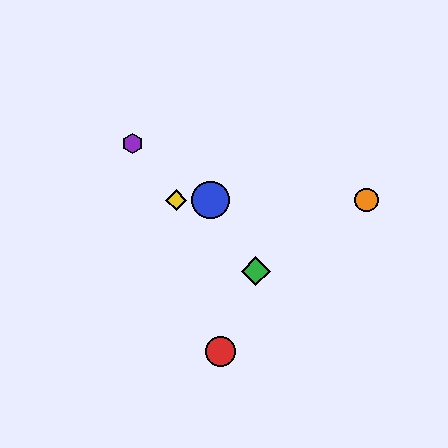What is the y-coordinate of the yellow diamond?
The yellow diamond is at y≈200.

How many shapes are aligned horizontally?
3 shapes (the blue circle, the yellow diamond, the orange circle) are aligned horizontally.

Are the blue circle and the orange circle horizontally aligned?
Yes, both are at y≈200.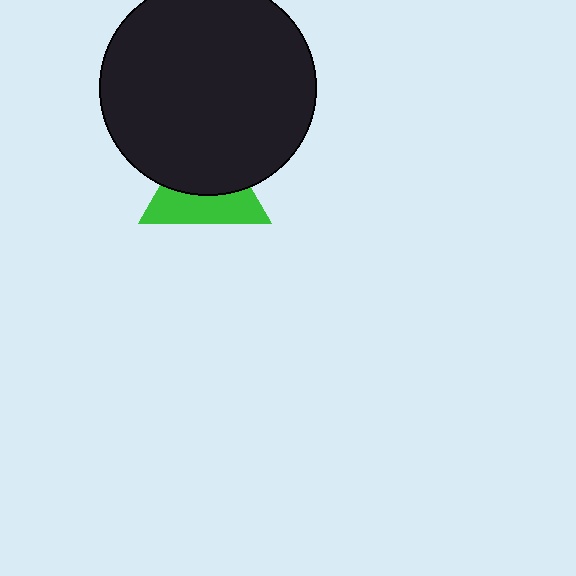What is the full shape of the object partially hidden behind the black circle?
The partially hidden object is a green triangle.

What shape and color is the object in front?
The object in front is a black circle.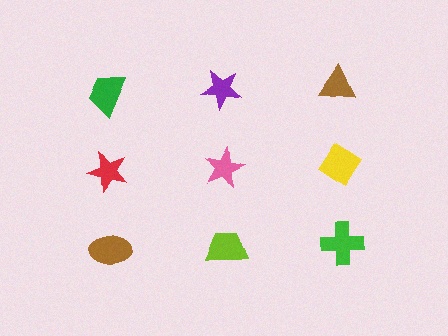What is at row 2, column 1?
A red star.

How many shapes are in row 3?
3 shapes.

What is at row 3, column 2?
A lime trapezoid.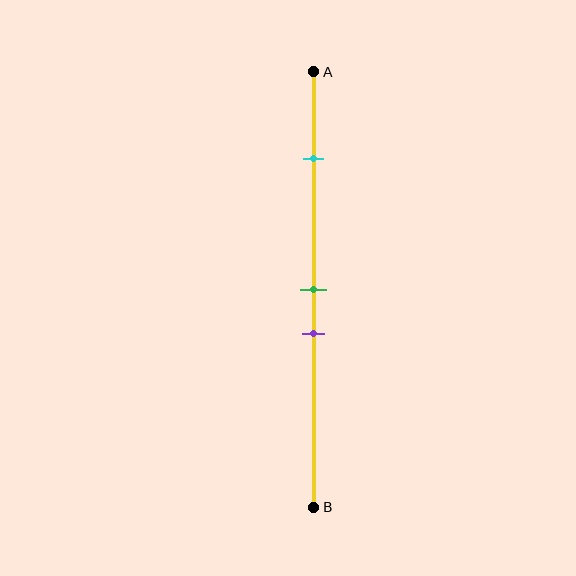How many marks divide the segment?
There are 3 marks dividing the segment.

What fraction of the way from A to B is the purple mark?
The purple mark is approximately 60% (0.6) of the way from A to B.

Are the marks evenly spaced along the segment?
No, the marks are not evenly spaced.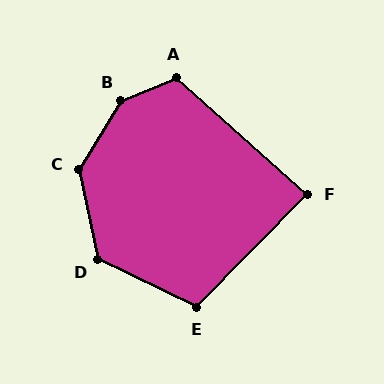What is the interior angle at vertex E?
Approximately 109 degrees (obtuse).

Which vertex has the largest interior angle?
B, at approximately 145 degrees.